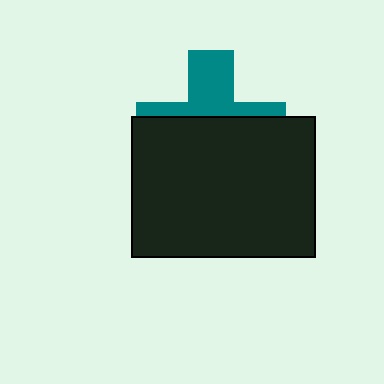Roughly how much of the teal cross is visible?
A small part of it is visible (roughly 38%).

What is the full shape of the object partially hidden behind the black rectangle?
The partially hidden object is a teal cross.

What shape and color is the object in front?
The object in front is a black rectangle.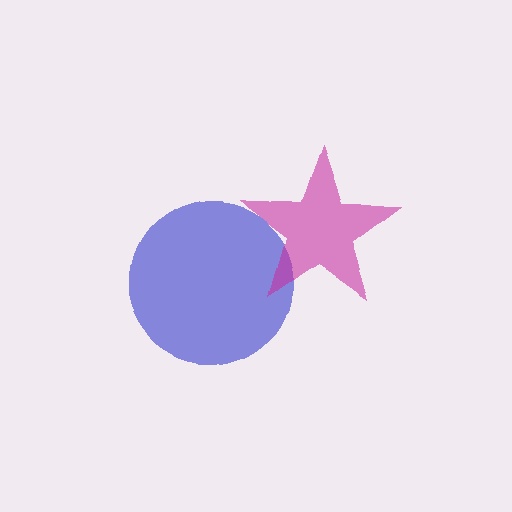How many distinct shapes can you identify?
There are 2 distinct shapes: a blue circle, a magenta star.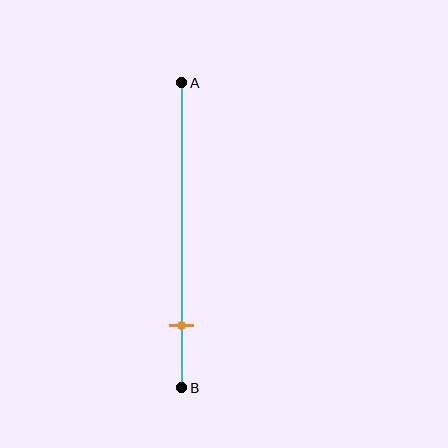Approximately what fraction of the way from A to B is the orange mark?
The orange mark is approximately 80% of the way from A to B.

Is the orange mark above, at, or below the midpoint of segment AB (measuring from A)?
The orange mark is below the midpoint of segment AB.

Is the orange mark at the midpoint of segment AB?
No, the mark is at about 80% from A, not at the 50% midpoint.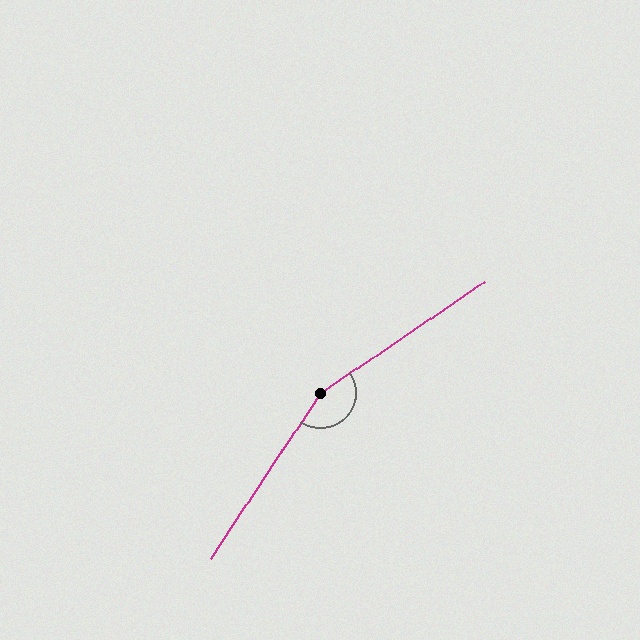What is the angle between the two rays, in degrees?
Approximately 158 degrees.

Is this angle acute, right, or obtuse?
It is obtuse.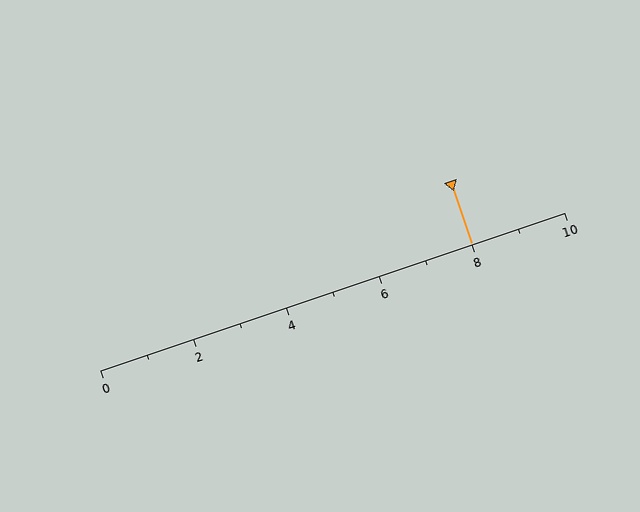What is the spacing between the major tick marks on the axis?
The major ticks are spaced 2 apart.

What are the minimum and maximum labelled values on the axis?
The axis runs from 0 to 10.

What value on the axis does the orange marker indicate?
The marker indicates approximately 8.